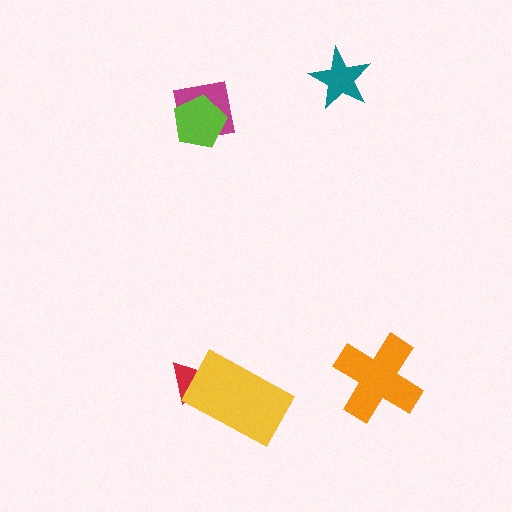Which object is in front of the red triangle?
The yellow rectangle is in front of the red triangle.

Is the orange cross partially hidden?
No, no other shape covers it.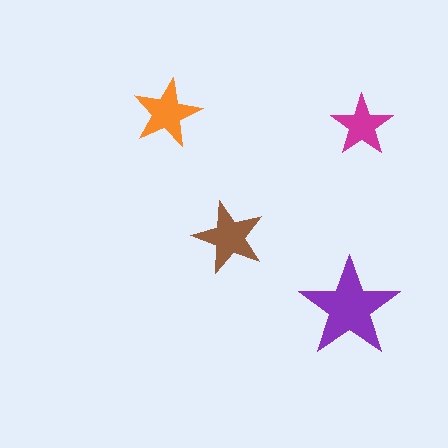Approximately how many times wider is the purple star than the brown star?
About 1.5 times wider.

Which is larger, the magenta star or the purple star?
The purple one.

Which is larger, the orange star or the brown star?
The brown one.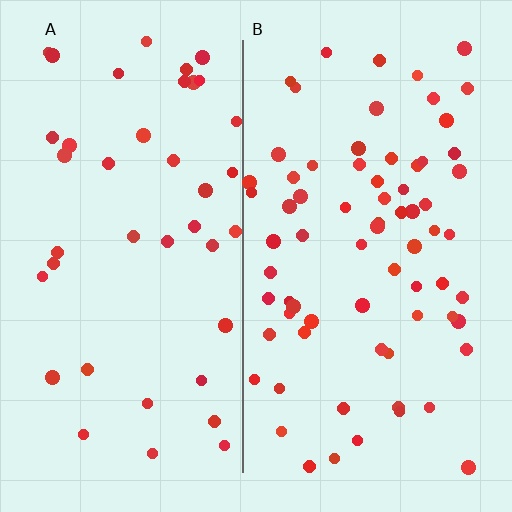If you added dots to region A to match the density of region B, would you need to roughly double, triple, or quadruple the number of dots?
Approximately double.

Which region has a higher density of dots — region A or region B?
B (the right).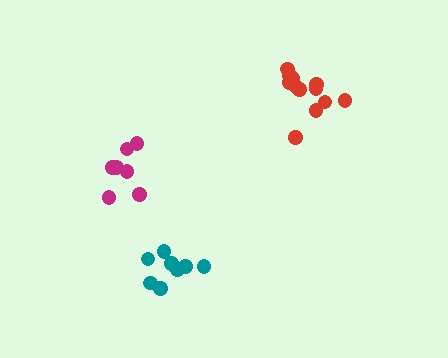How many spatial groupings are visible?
There are 3 spatial groupings.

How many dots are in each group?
Group 1: 8 dots, Group 2: 7 dots, Group 3: 12 dots (27 total).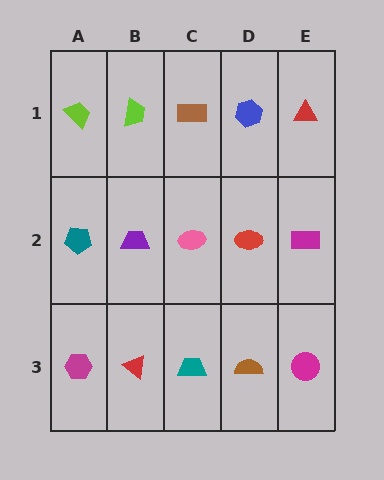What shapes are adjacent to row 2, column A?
A lime trapezoid (row 1, column A), a magenta hexagon (row 3, column A), a purple trapezoid (row 2, column B).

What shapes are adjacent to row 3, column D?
A red ellipse (row 2, column D), a teal trapezoid (row 3, column C), a magenta circle (row 3, column E).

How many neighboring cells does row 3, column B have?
3.